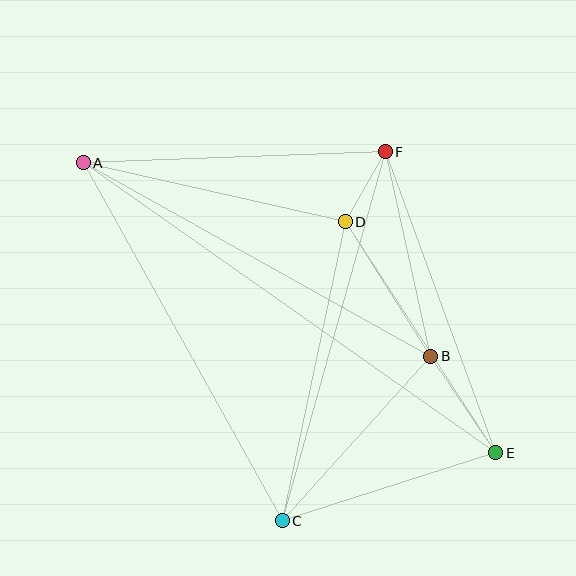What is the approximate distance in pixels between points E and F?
The distance between E and F is approximately 321 pixels.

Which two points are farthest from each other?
Points A and E are farthest from each other.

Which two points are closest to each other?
Points D and F are closest to each other.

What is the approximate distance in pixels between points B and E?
The distance between B and E is approximately 116 pixels.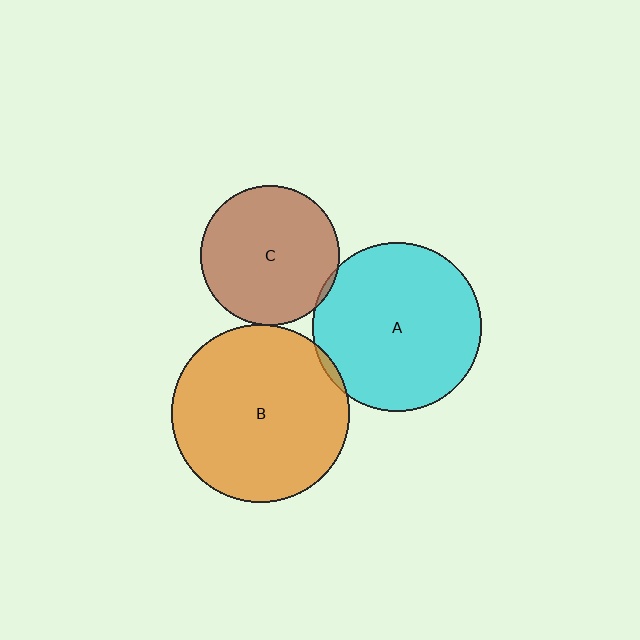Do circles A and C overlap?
Yes.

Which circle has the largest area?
Circle B (orange).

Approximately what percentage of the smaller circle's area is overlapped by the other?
Approximately 5%.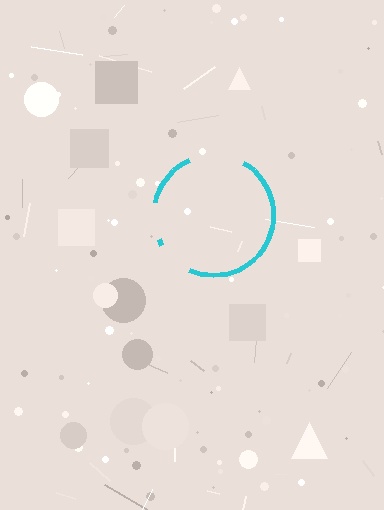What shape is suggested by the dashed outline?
The dashed outline suggests a circle.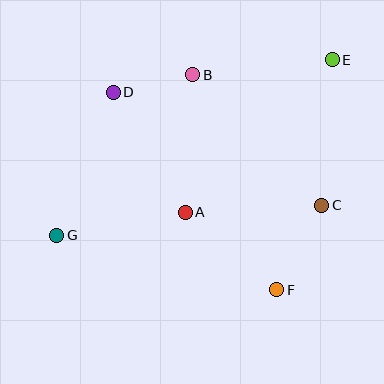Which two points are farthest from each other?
Points E and G are farthest from each other.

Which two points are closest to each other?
Points B and D are closest to each other.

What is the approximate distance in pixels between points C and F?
The distance between C and F is approximately 96 pixels.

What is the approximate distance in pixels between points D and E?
The distance between D and E is approximately 221 pixels.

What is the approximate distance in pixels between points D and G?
The distance between D and G is approximately 154 pixels.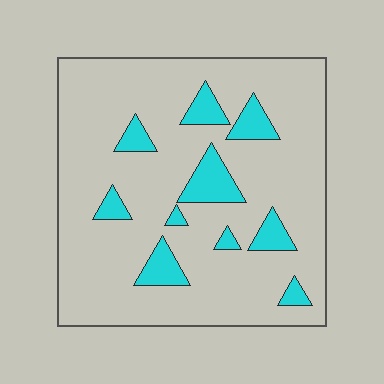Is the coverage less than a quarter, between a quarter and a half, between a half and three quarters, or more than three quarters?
Less than a quarter.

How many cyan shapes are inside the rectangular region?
10.